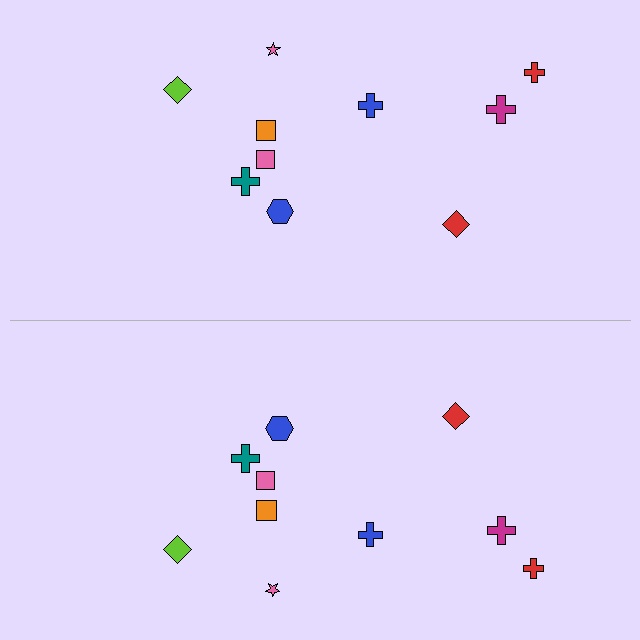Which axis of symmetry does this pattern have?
The pattern has a horizontal axis of symmetry running through the center of the image.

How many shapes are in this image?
There are 20 shapes in this image.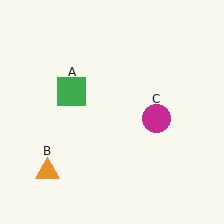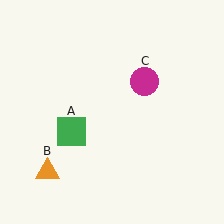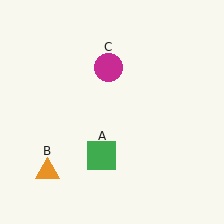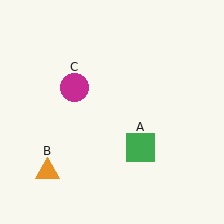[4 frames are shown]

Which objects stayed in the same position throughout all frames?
Orange triangle (object B) remained stationary.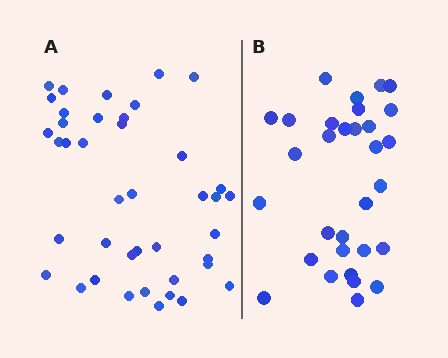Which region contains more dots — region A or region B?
Region A (the left region) has more dots.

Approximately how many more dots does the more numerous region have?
Region A has roughly 10 or so more dots than region B.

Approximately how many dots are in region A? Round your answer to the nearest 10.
About 40 dots. (The exact count is 41, which rounds to 40.)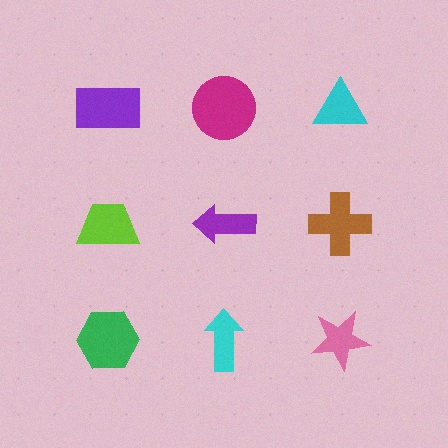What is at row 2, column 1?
A lime trapezoid.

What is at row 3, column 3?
A pink star.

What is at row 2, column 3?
A brown cross.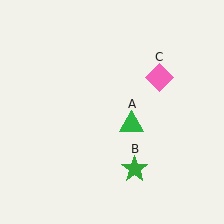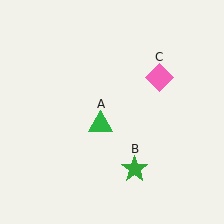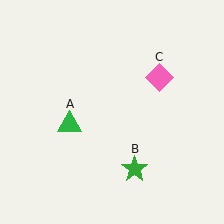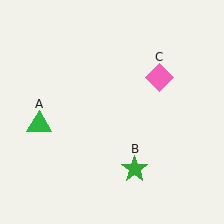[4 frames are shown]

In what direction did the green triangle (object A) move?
The green triangle (object A) moved left.